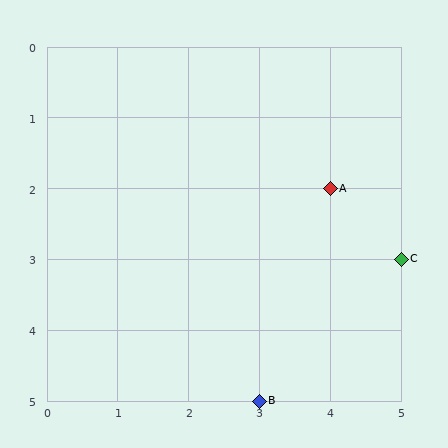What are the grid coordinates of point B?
Point B is at grid coordinates (3, 5).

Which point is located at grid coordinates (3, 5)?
Point B is at (3, 5).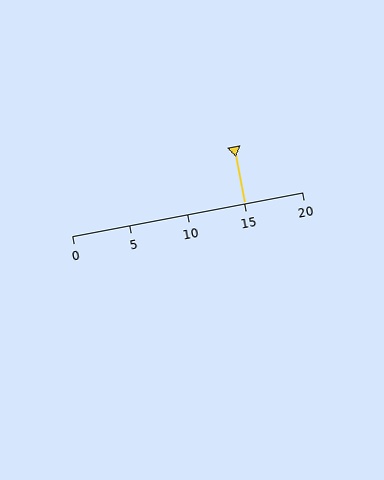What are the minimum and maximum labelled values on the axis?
The axis runs from 0 to 20.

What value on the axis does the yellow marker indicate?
The marker indicates approximately 15.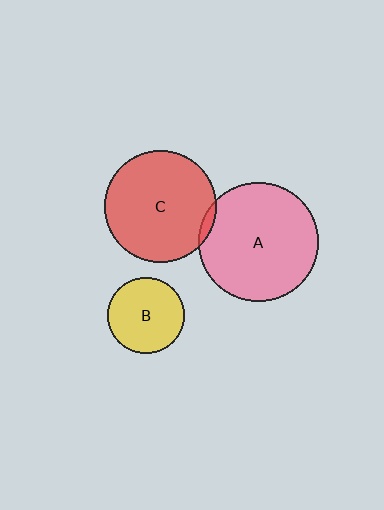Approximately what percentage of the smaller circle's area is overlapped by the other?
Approximately 5%.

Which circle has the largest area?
Circle A (pink).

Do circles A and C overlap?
Yes.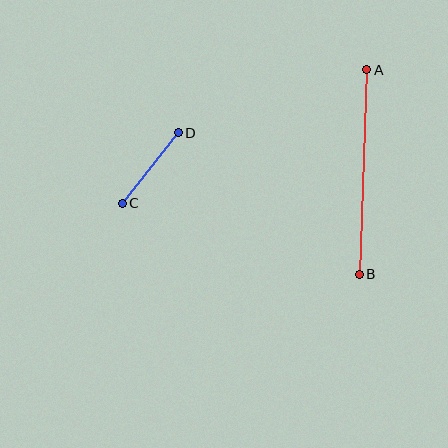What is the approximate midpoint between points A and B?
The midpoint is at approximately (363, 172) pixels.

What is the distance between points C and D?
The distance is approximately 90 pixels.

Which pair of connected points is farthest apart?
Points A and B are farthest apart.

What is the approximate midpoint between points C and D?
The midpoint is at approximately (150, 168) pixels.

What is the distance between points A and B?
The distance is approximately 205 pixels.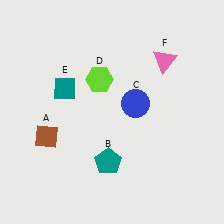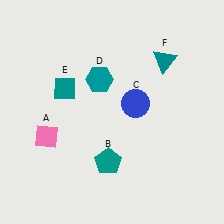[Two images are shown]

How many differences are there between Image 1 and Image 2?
There are 3 differences between the two images.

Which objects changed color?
A changed from brown to pink. D changed from lime to teal. F changed from pink to teal.